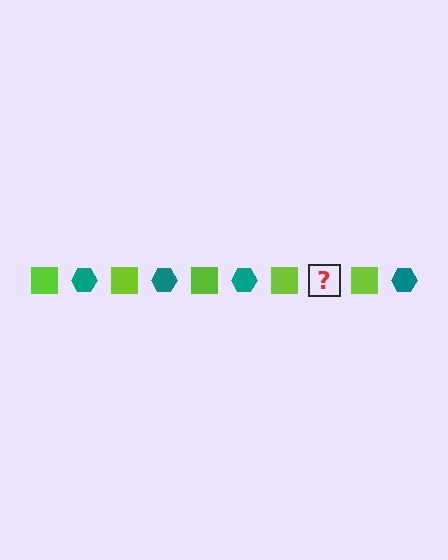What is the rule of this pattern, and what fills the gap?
The rule is that the pattern alternates between lime square and teal hexagon. The gap should be filled with a teal hexagon.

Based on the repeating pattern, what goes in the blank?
The blank should be a teal hexagon.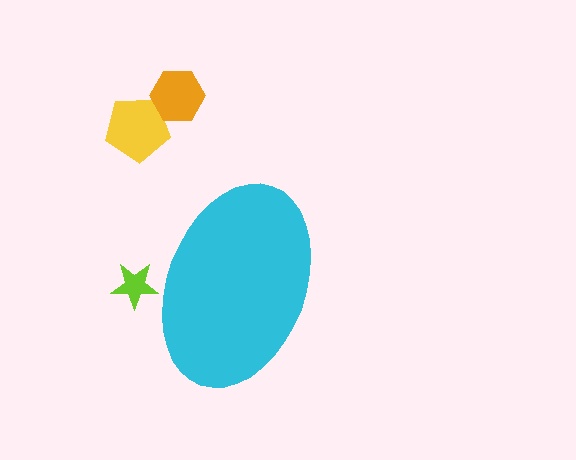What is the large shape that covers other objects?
A cyan ellipse.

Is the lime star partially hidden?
Yes, the lime star is partially hidden behind the cyan ellipse.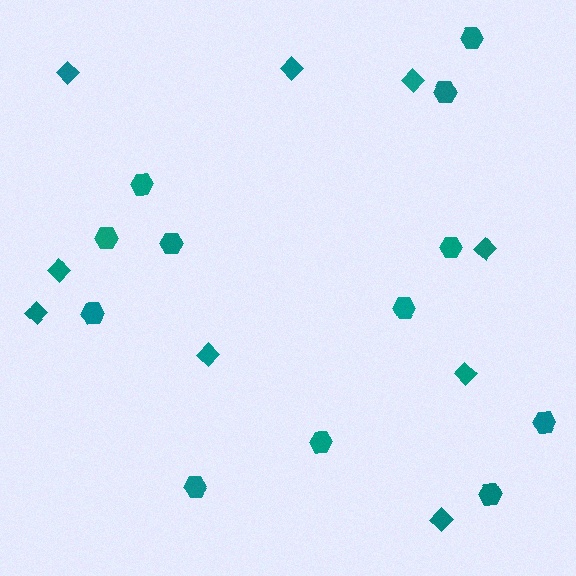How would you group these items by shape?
There are 2 groups: one group of diamonds (9) and one group of hexagons (12).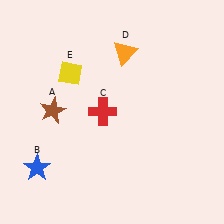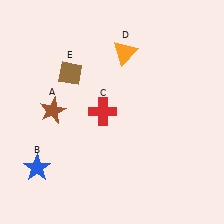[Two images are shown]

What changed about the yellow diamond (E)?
In Image 1, E is yellow. In Image 2, it changed to brown.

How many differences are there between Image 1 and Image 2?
There is 1 difference between the two images.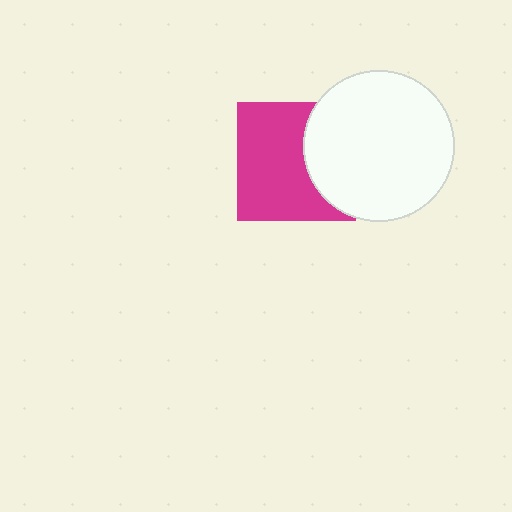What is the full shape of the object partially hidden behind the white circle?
The partially hidden object is a magenta square.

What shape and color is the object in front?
The object in front is a white circle.